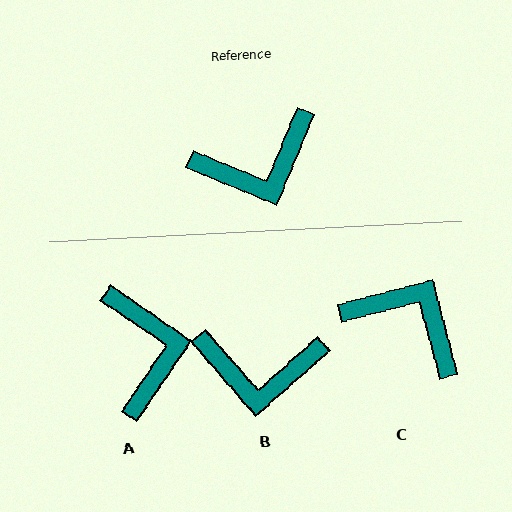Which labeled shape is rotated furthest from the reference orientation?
C, about 127 degrees away.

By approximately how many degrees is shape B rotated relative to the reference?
Approximately 26 degrees clockwise.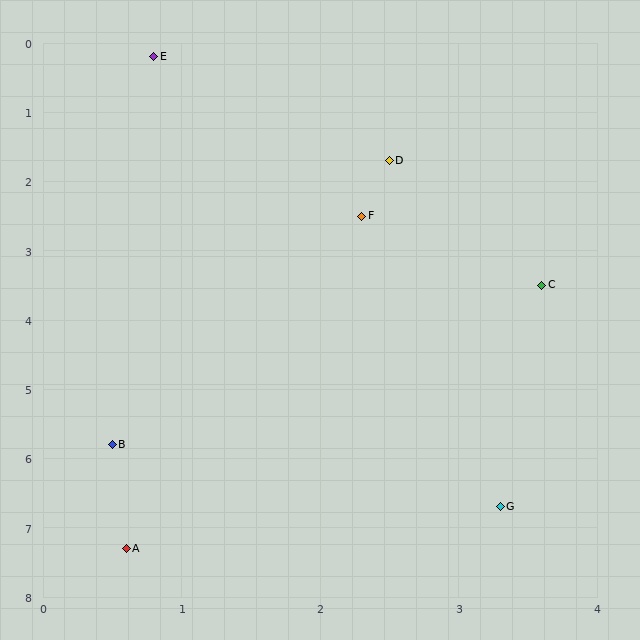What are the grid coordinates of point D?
Point D is at approximately (2.5, 1.7).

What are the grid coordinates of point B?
Point B is at approximately (0.5, 5.8).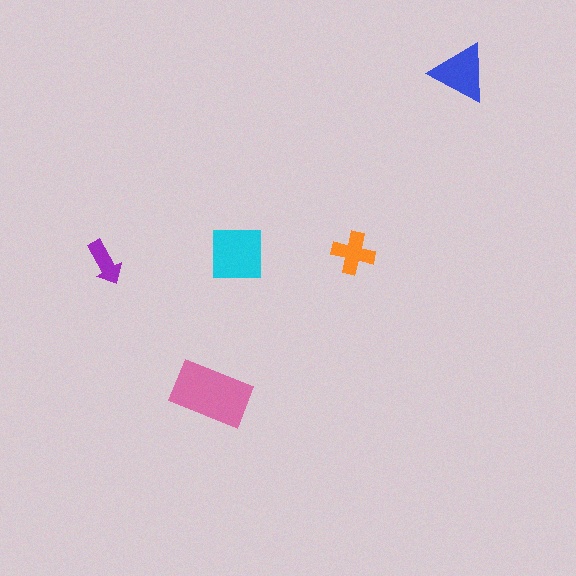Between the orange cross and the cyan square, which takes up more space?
The cyan square.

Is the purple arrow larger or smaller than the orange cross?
Smaller.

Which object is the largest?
The pink rectangle.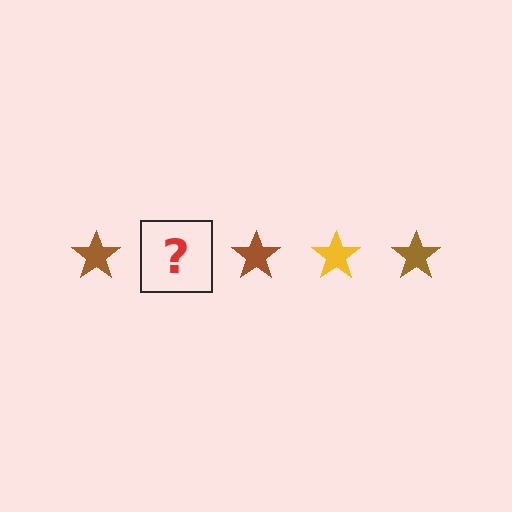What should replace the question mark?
The question mark should be replaced with a yellow star.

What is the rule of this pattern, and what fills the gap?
The rule is that the pattern cycles through brown, yellow stars. The gap should be filled with a yellow star.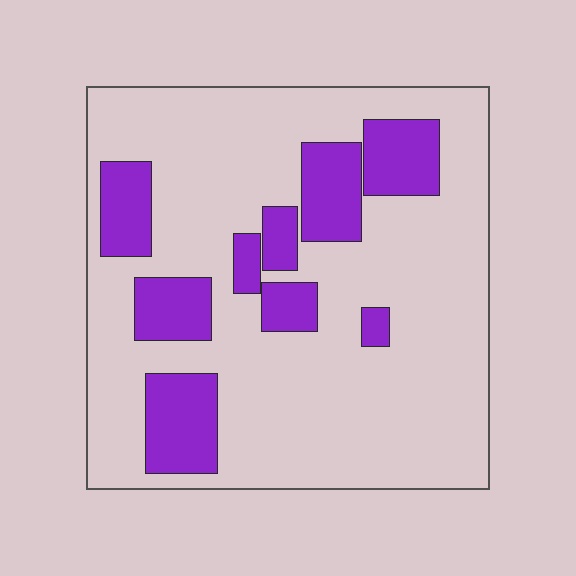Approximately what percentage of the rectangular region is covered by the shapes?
Approximately 25%.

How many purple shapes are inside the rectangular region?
9.